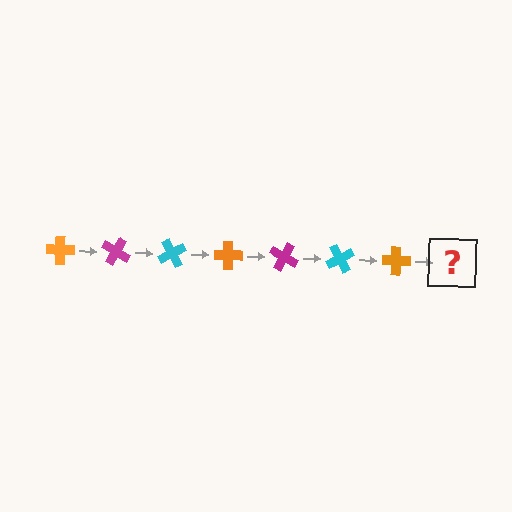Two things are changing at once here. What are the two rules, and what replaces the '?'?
The two rules are that it rotates 30 degrees each step and the color cycles through orange, magenta, and cyan. The '?' should be a magenta cross, rotated 210 degrees from the start.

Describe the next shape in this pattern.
It should be a magenta cross, rotated 210 degrees from the start.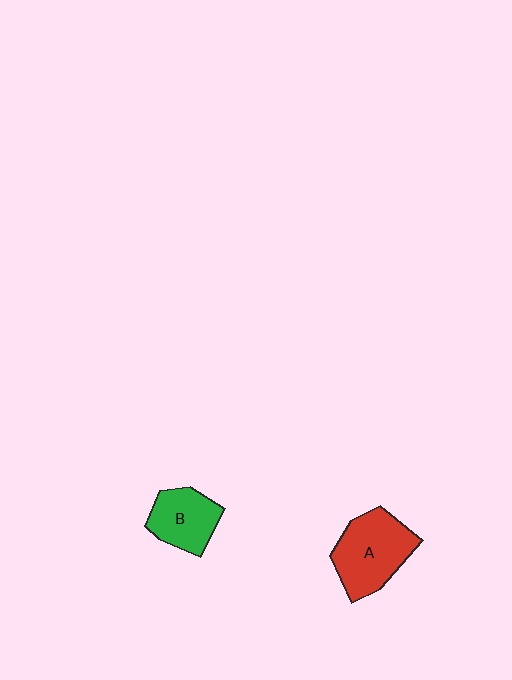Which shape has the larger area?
Shape A (red).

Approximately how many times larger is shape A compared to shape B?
Approximately 1.4 times.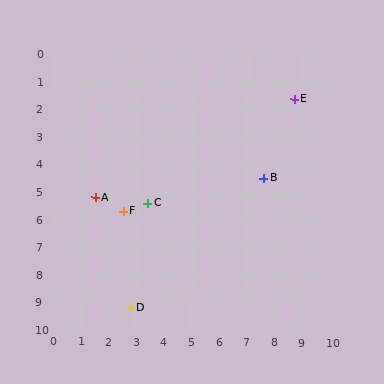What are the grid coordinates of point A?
Point A is at approximately (1.5, 5.2).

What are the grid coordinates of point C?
Point C is at approximately (3.4, 5.4).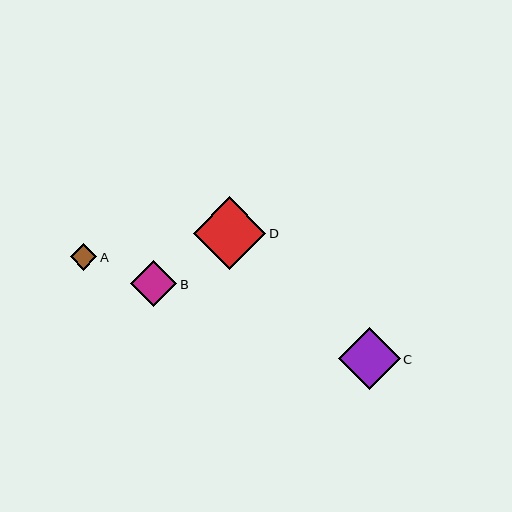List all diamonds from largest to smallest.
From largest to smallest: D, C, B, A.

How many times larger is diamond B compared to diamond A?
Diamond B is approximately 1.7 times the size of diamond A.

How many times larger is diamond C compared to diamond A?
Diamond C is approximately 2.3 times the size of diamond A.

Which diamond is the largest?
Diamond D is the largest with a size of approximately 73 pixels.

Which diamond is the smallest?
Diamond A is the smallest with a size of approximately 27 pixels.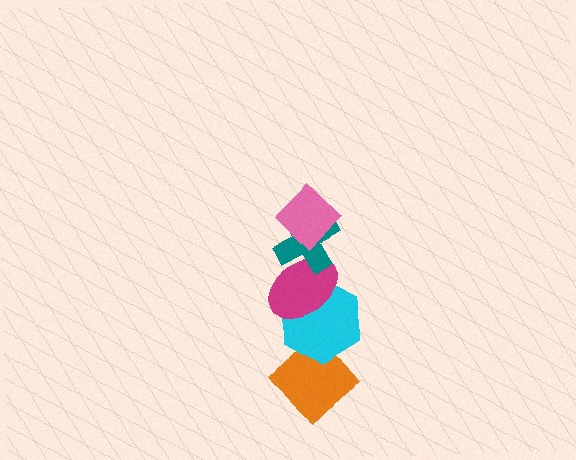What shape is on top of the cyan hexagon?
The magenta ellipse is on top of the cyan hexagon.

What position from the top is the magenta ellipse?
The magenta ellipse is 3rd from the top.